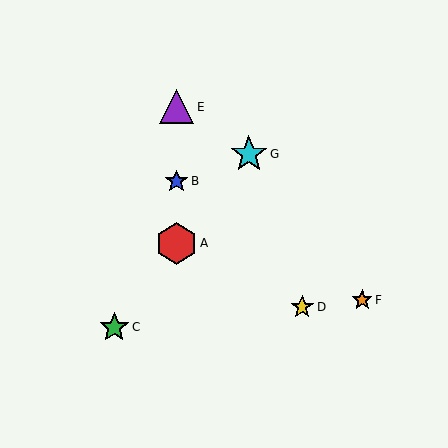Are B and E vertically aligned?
Yes, both are at x≈177.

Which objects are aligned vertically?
Objects A, B, E are aligned vertically.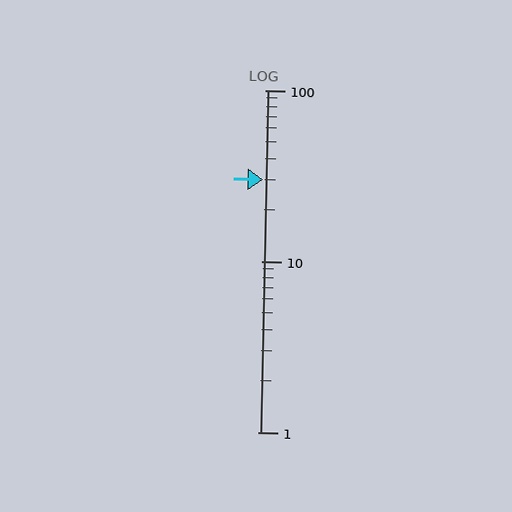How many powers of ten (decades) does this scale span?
The scale spans 2 decades, from 1 to 100.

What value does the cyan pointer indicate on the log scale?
The pointer indicates approximately 30.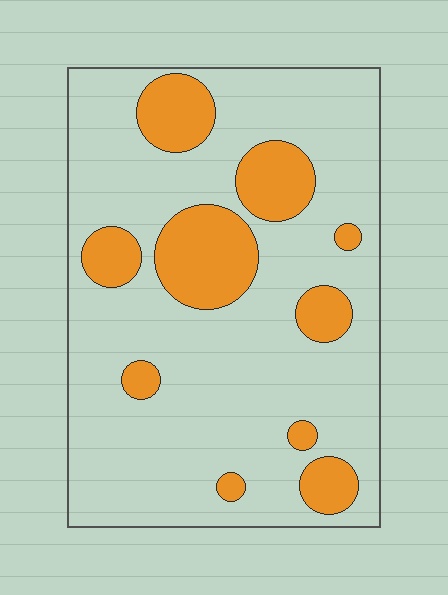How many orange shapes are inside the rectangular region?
10.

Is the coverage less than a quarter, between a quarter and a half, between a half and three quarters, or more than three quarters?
Less than a quarter.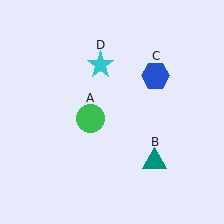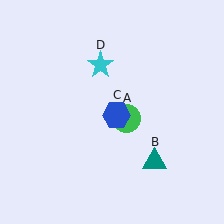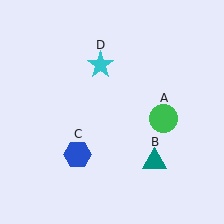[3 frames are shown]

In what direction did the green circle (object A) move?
The green circle (object A) moved right.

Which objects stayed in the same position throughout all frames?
Teal triangle (object B) and cyan star (object D) remained stationary.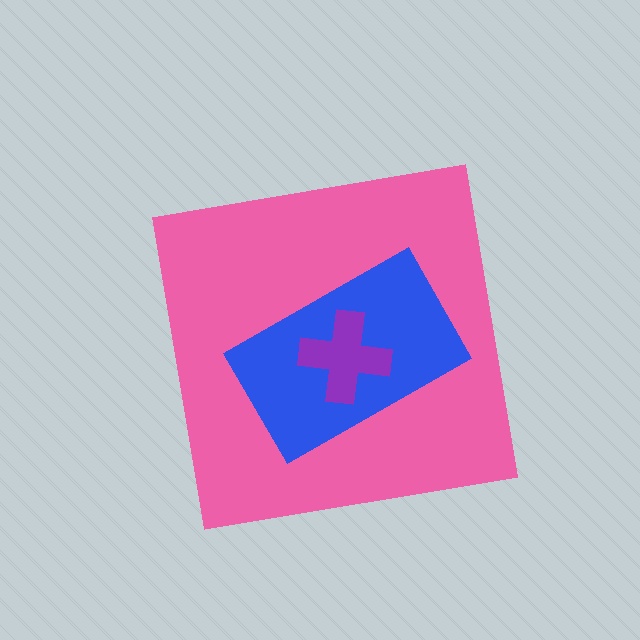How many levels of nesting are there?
3.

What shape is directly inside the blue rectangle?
The purple cross.